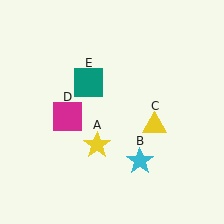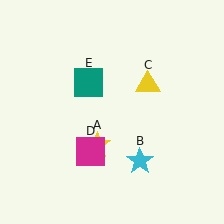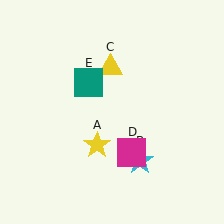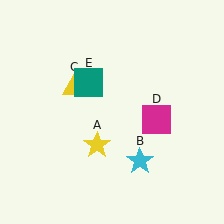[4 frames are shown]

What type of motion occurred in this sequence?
The yellow triangle (object C), magenta square (object D) rotated counterclockwise around the center of the scene.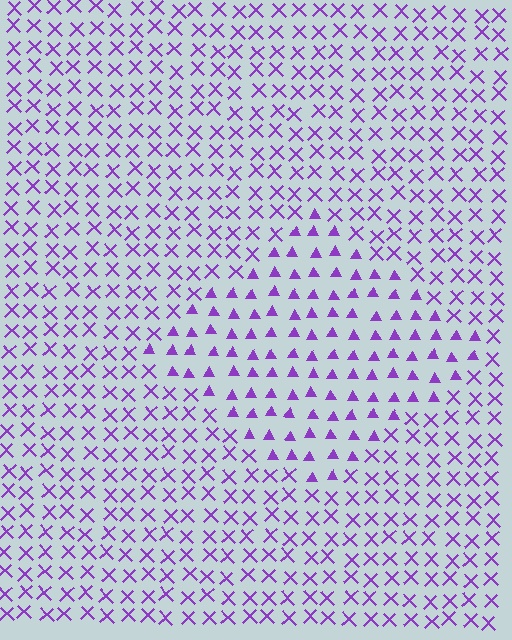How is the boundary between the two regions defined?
The boundary is defined by a change in element shape: triangles inside vs. X marks outside. All elements share the same color and spacing.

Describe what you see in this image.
The image is filled with small purple elements arranged in a uniform grid. A diamond-shaped region contains triangles, while the surrounding area contains X marks. The boundary is defined purely by the change in element shape.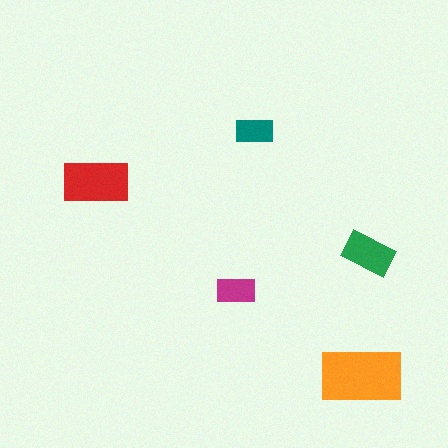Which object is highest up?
The teal rectangle is topmost.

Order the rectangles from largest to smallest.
the orange one, the red one, the green one, the magenta one, the teal one.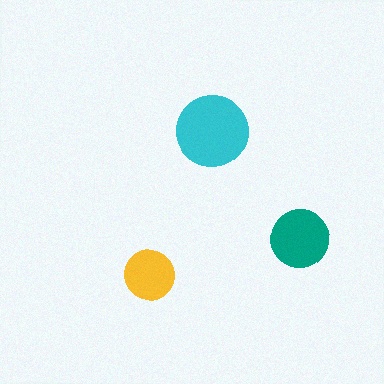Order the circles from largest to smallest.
the cyan one, the teal one, the yellow one.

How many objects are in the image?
There are 3 objects in the image.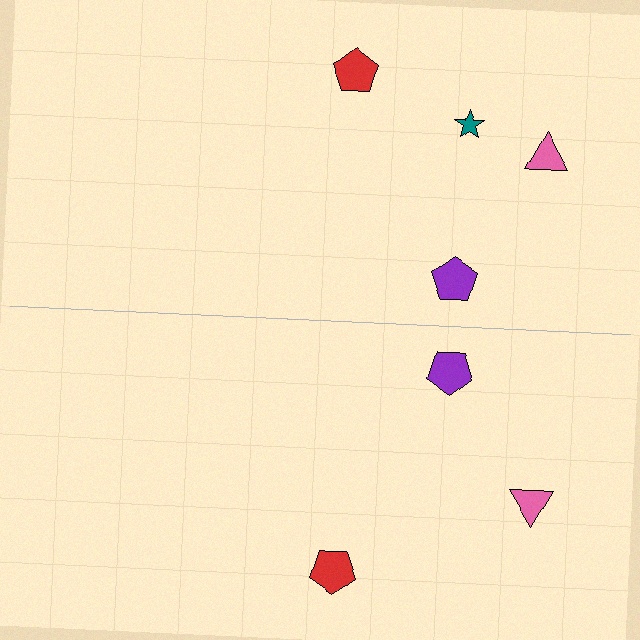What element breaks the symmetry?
A teal star is missing from the bottom side.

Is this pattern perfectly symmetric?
No, the pattern is not perfectly symmetric. A teal star is missing from the bottom side.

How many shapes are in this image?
There are 7 shapes in this image.